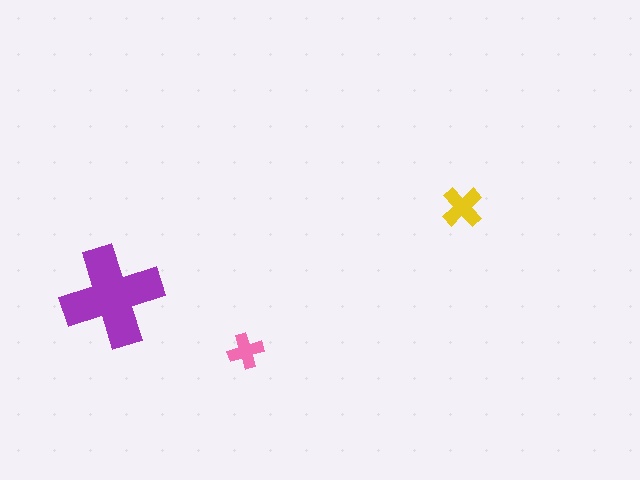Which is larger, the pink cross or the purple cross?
The purple one.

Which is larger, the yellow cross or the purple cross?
The purple one.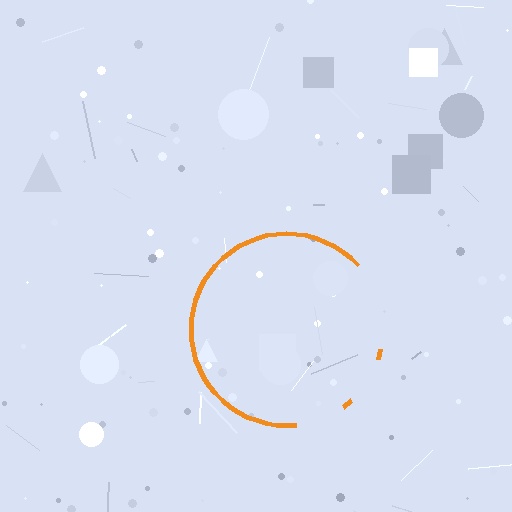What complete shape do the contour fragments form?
The contour fragments form a circle.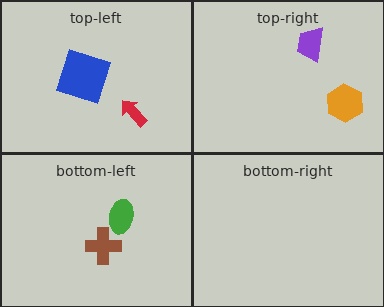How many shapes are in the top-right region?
2.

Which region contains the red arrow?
The top-left region.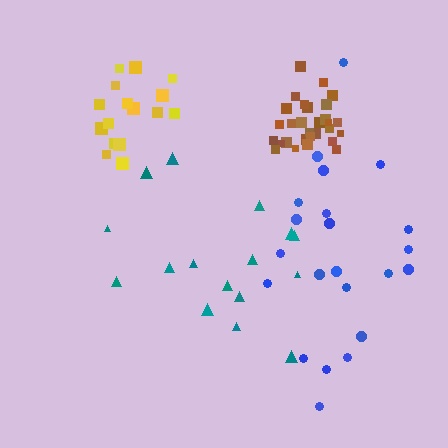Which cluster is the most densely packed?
Brown.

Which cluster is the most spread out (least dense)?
Blue.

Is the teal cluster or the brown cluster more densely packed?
Brown.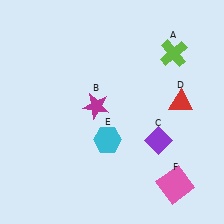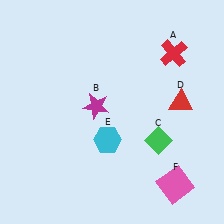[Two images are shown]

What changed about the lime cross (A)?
In Image 1, A is lime. In Image 2, it changed to red.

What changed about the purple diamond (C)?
In Image 1, C is purple. In Image 2, it changed to green.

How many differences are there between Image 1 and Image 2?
There are 2 differences between the two images.